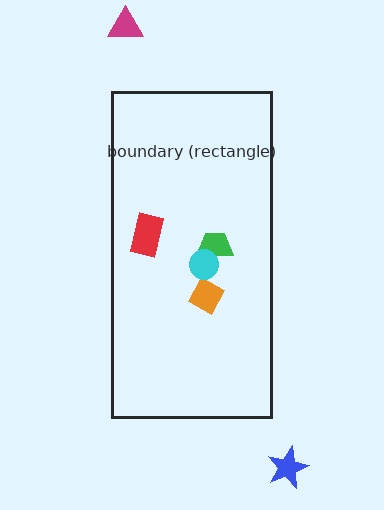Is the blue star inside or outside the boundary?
Outside.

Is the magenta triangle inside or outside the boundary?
Outside.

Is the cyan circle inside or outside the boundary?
Inside.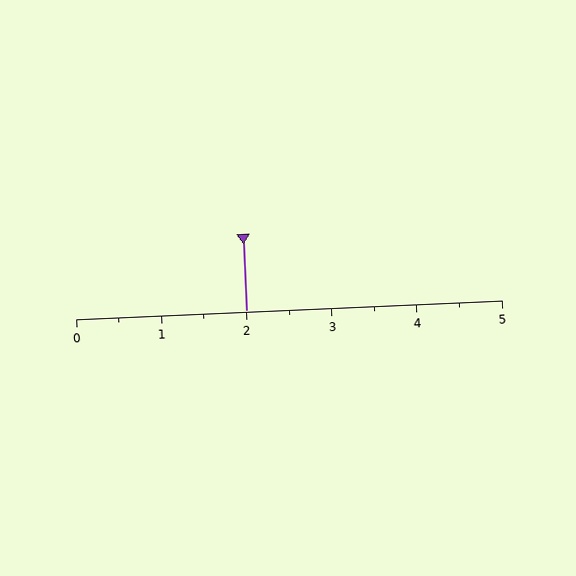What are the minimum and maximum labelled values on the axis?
The axis runs from 0 to 5.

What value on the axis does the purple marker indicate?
The marker indicates approximately 2.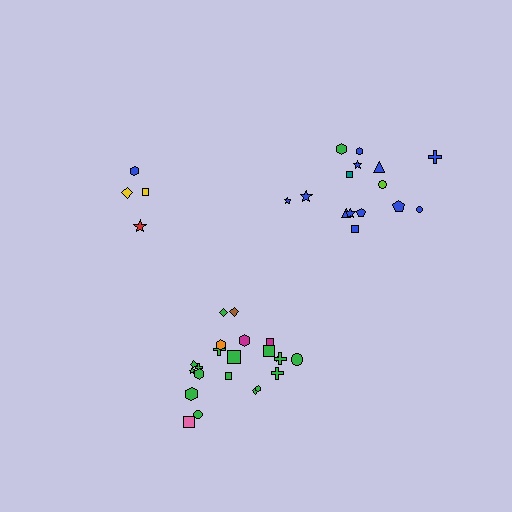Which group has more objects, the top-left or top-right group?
The top-right group.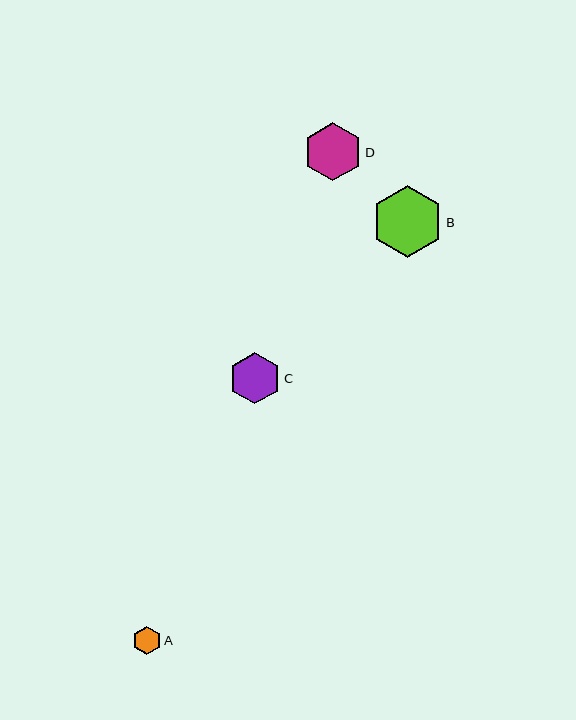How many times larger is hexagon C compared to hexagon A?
Hexagon C is approximately 1.8 times the size of hexagon A.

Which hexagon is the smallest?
Hexagon A is the smallest with a size of approximately 28 pixels.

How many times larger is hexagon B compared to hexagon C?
Hexagon B is approximately 1.4 times the size of hexagon C.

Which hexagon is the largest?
Hexagon B is the largest with a size of approximately 72 pixels.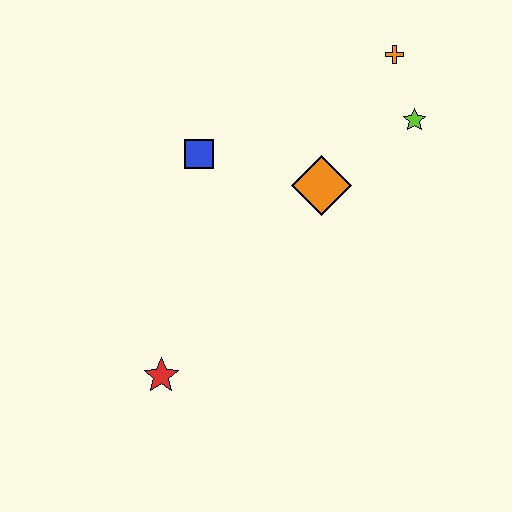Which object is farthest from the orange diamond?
The red star is farthest from the orange diamond.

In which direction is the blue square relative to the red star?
The blue square is above the red star.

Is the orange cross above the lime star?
Yes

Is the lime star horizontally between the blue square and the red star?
No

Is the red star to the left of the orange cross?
Yes